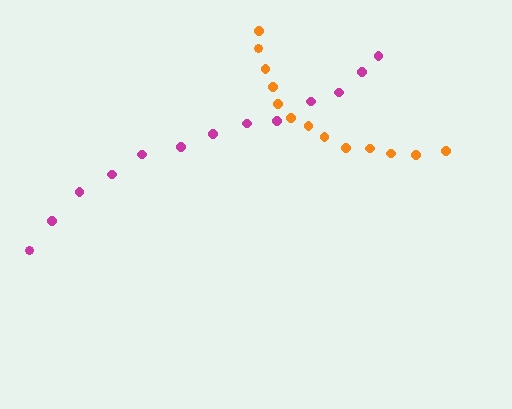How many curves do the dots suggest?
There are 2 distinct paths.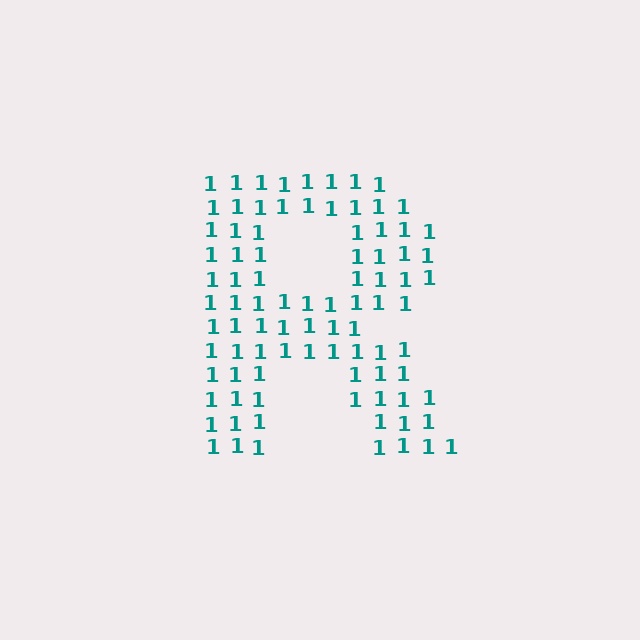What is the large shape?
The large shape is the letter R.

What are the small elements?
The small elements are digit 1's.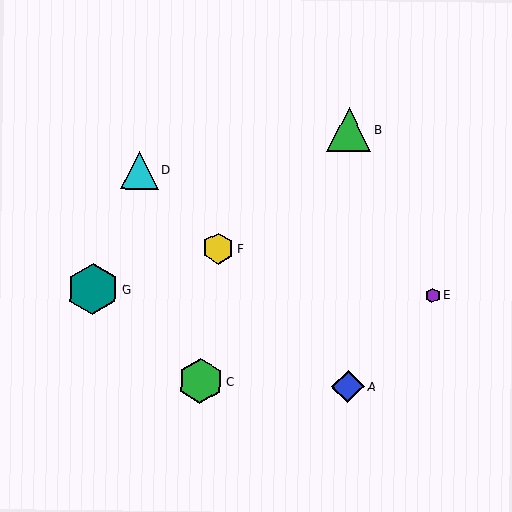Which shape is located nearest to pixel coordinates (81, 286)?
The teal hexagon (labeled G) at (93, 289) is nearest to that location.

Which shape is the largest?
The teal hexagon (labeled G) is the largest.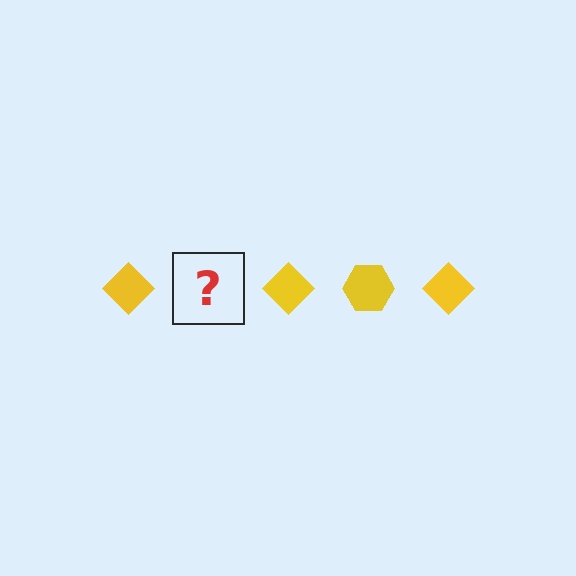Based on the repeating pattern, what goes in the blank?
The blank should be a yellow hexagon.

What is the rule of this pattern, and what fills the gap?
The rule is that the pattern cycles through diamond, hexagon shapes in yellow. The gap should be filled with a yellow hexagon.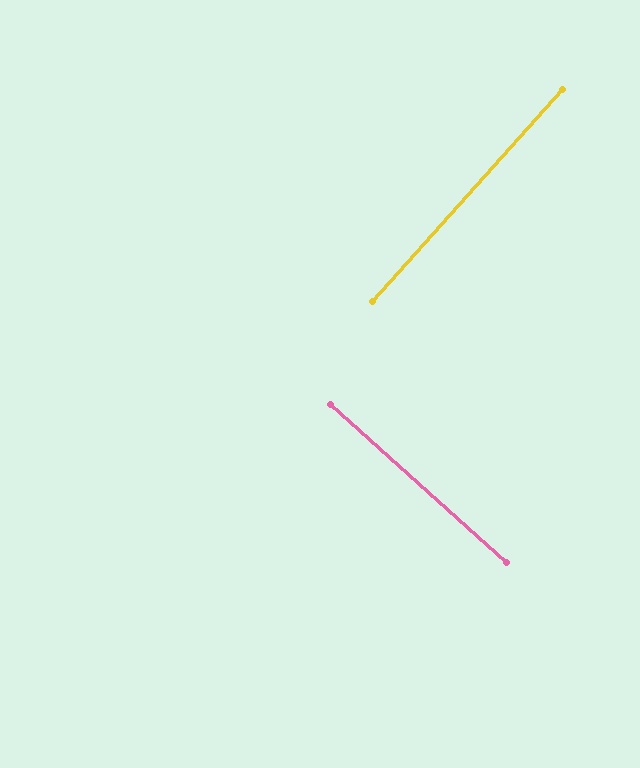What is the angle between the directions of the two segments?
Approximately 90 degrees.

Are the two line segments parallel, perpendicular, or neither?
Perpendicular — they meet at approximately 90°.